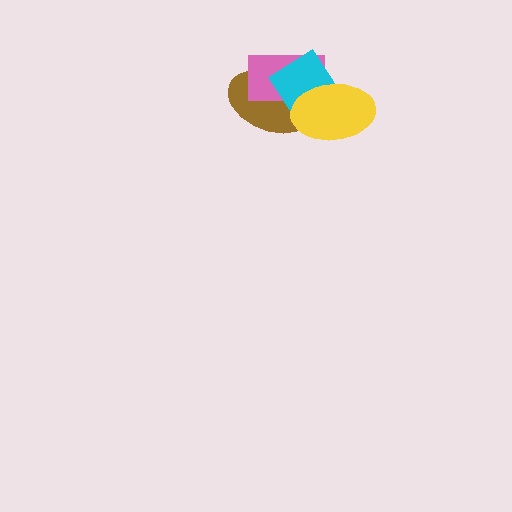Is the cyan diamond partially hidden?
Yes, it is partially covered by another shape.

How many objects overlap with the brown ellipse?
3 objects overlap with the brown ellipse.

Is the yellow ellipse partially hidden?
No, no other shape covers it.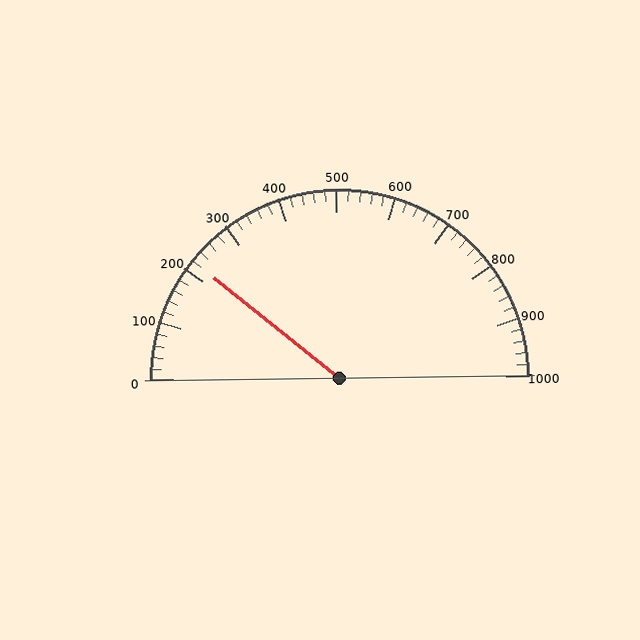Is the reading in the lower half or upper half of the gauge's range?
The reading is in the lower half of the range (0 to 1000).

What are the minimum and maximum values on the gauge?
The gauge ranges from 0 to 1000.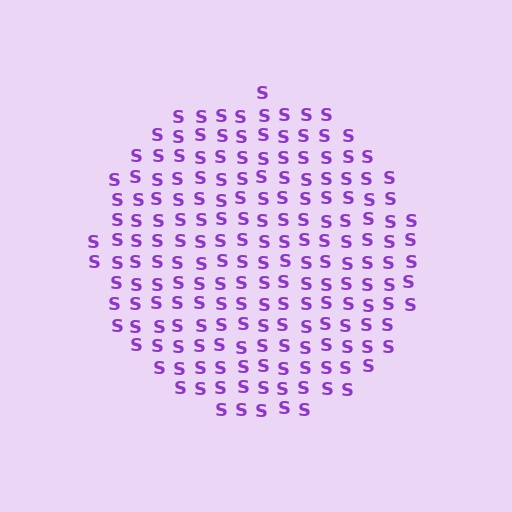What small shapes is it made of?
It is made of small letter S's.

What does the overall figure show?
The overall figure shows a circle.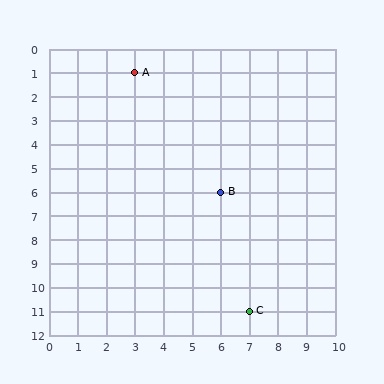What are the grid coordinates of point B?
Point B is at grid coordinates (6, 6).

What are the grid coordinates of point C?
Point C is at grid coordinates (7, 11).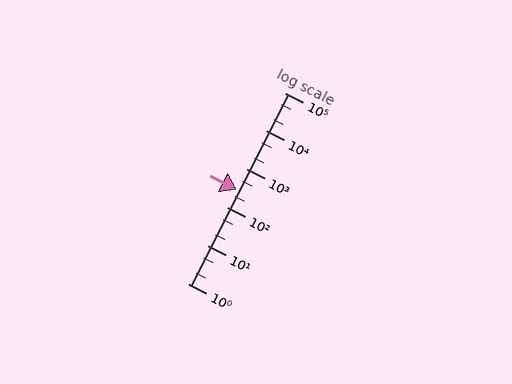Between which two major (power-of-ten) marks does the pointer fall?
The pointer is between 100 and 1000.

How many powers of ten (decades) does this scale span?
The scale spans 5 decades, from 1 to 100000.